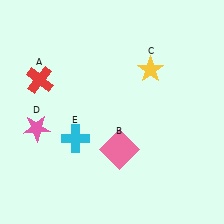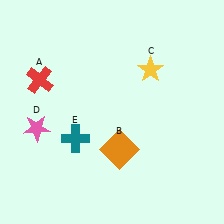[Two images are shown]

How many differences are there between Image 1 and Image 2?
There are 2 differences between the two images.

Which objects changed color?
B changed from pink to orange. E changed from cyan to teal.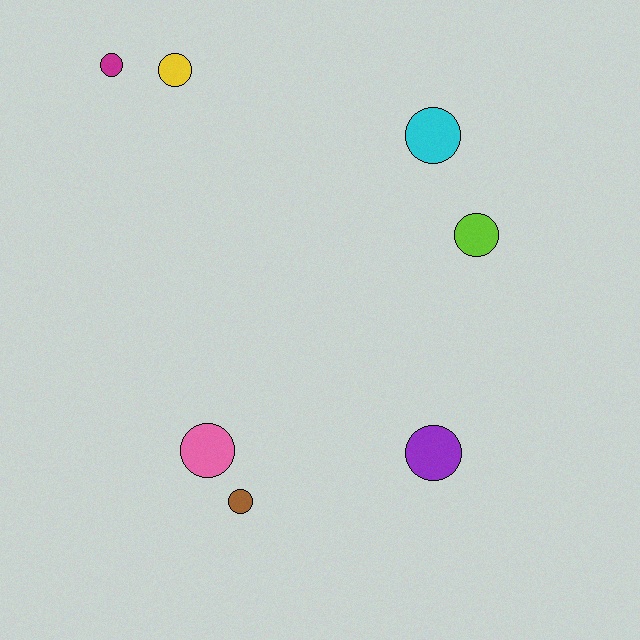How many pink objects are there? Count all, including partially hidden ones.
There is 1 pink object.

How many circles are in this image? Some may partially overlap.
There are 7 circles.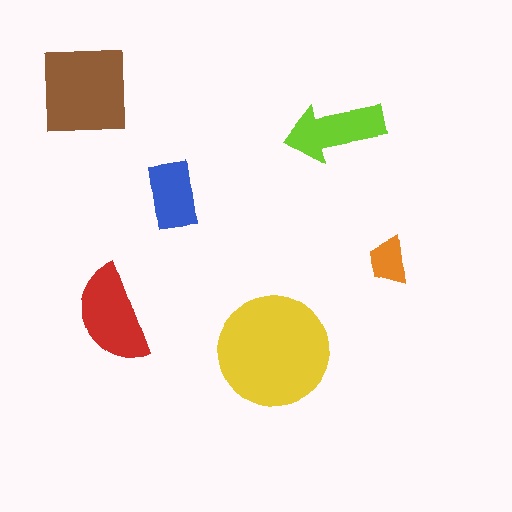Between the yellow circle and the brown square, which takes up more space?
The yellow circle.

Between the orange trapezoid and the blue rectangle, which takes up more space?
The blue rectangle.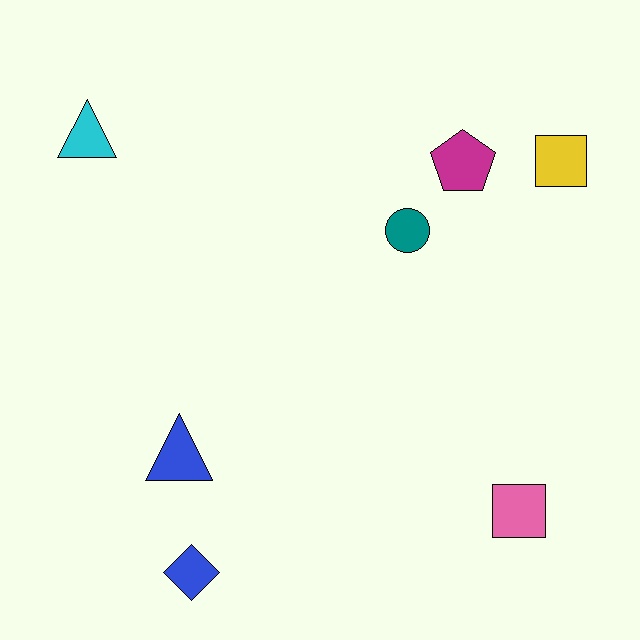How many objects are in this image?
There are 7 objects.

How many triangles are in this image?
There are 2 triangles.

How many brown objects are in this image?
There are no brown objects.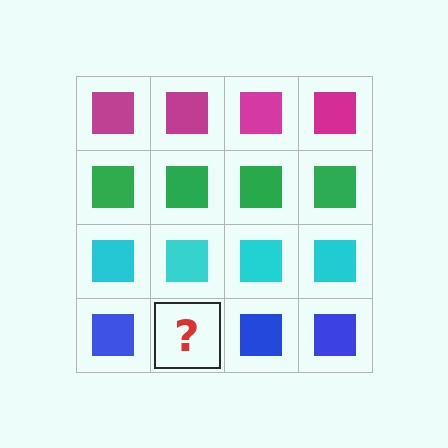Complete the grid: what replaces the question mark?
The question mark should be replaced with a blue square.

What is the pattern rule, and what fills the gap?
The rule is that each row has a consistent color. The gap should be filled with a blue square.